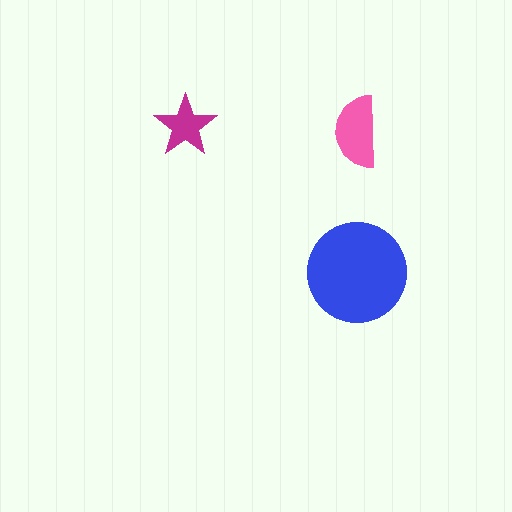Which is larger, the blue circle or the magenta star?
The blue circle.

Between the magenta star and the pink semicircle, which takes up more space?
The pink semicircle.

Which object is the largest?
The blue circle.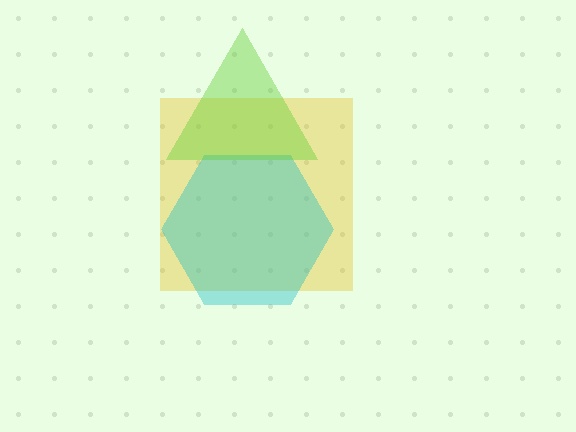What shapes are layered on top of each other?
The layered shapes are: a yellow square, a cyan hexagon, a lime triangle.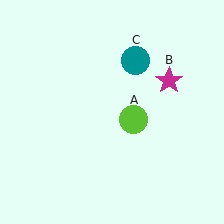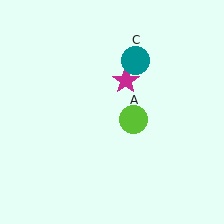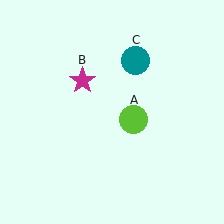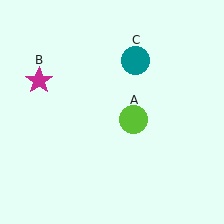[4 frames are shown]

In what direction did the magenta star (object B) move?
The magenta star (object B) moved left.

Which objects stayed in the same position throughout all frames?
Lime circle (object A) and teal circle (object C) remained stationary.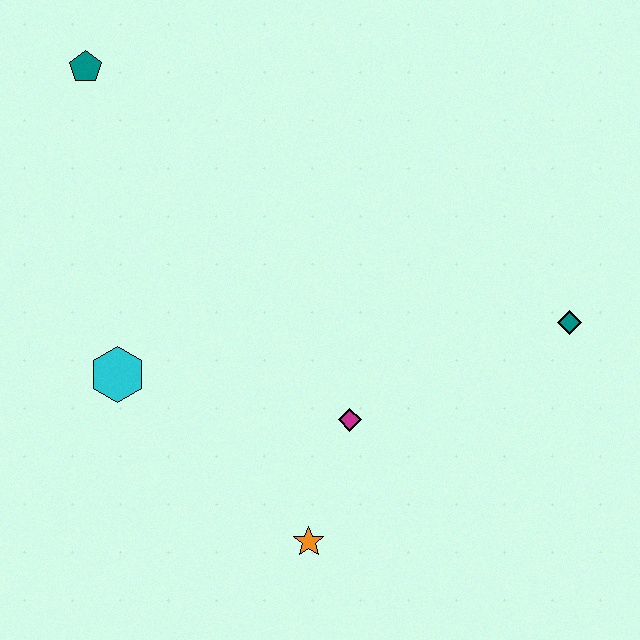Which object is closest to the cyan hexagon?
The magenta diamond is closest to the cyan hexagon.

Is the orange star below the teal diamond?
Yes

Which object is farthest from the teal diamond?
The teal pentagon is farthest from the teal diamond.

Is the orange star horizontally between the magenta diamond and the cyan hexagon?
Yes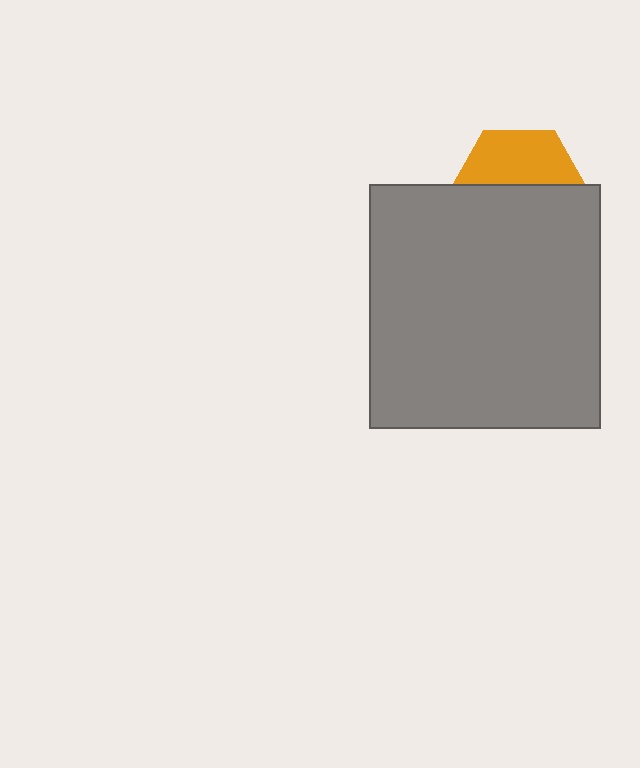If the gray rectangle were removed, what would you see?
You would see the complete orange hexagon.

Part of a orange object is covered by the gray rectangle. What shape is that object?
It is a hexagon.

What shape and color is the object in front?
The object in front is a gray rectangle.